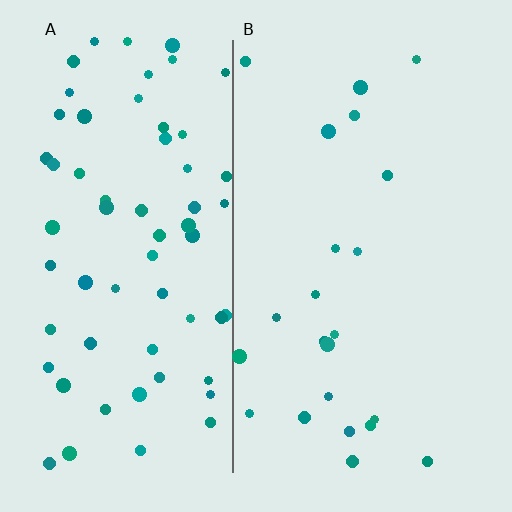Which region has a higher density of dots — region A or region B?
A (the left).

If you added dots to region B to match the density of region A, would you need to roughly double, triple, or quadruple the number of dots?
Approximately triple.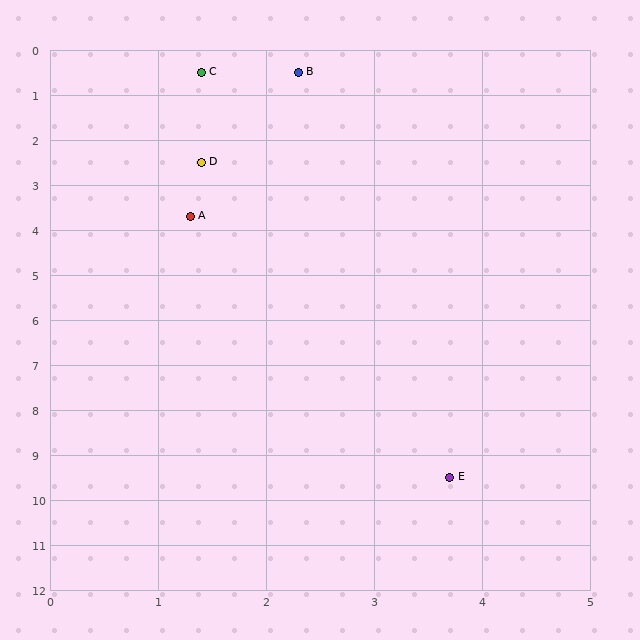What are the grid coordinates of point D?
Point D is at approximately (1.4, 2.5).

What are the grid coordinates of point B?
Point B is at approximately (2.3, 0.5).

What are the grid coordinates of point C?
Point C is at approximately (1.4, 0.5).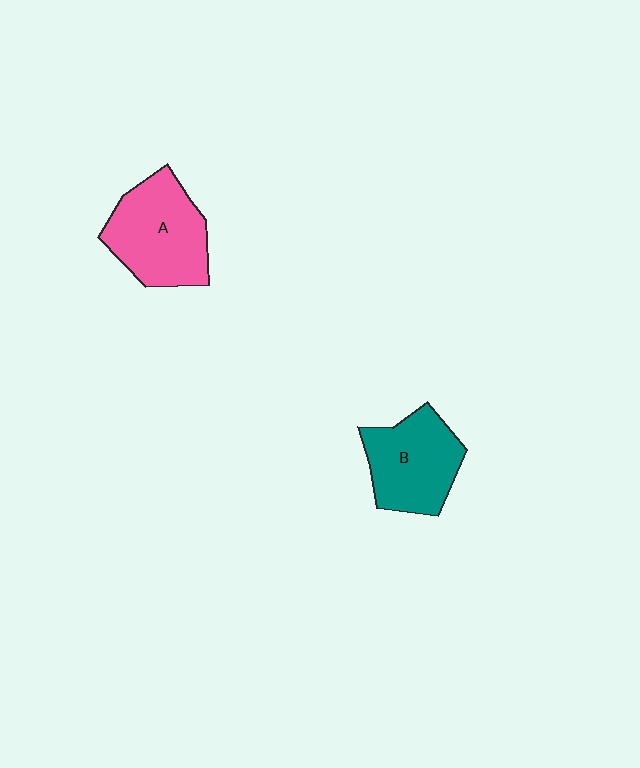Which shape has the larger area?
Shape A (pink).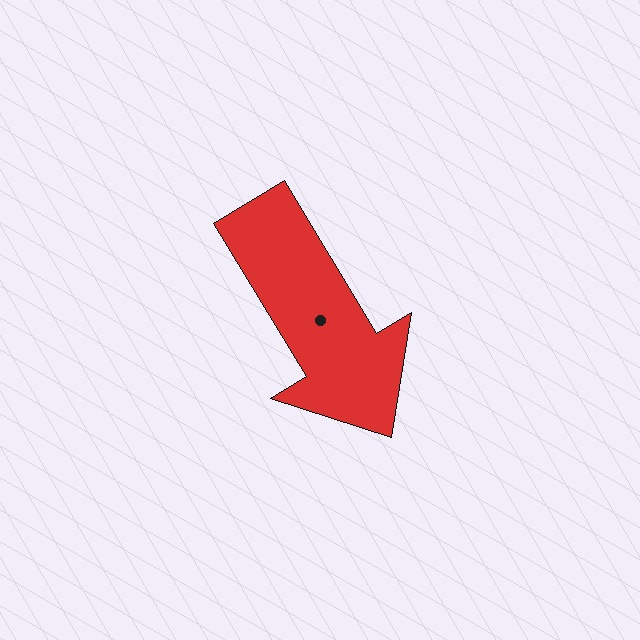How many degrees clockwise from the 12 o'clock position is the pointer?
Approximately 149 degrees.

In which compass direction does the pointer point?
Southeast.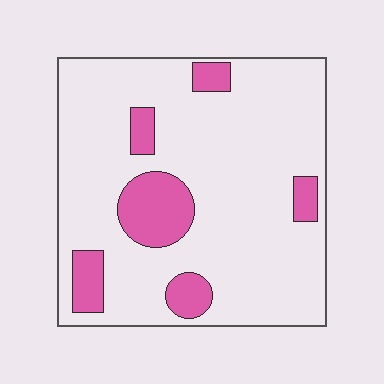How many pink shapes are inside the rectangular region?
6.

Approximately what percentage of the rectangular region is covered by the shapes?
Approximately 15%.